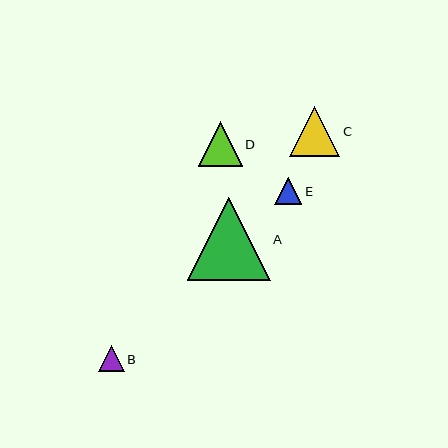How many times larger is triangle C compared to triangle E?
Triangle C is approximately 1.9 times the size of triangle E.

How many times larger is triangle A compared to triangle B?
Triangle A is approximately 3.2 times the size of triangle B.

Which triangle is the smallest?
Triangle B is the smallest with a size of approximately 26 pixels.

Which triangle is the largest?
Triangle A is the largest with a size of approximately 82 pixels.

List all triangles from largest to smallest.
From largest to smallest: A, C, D, E, B.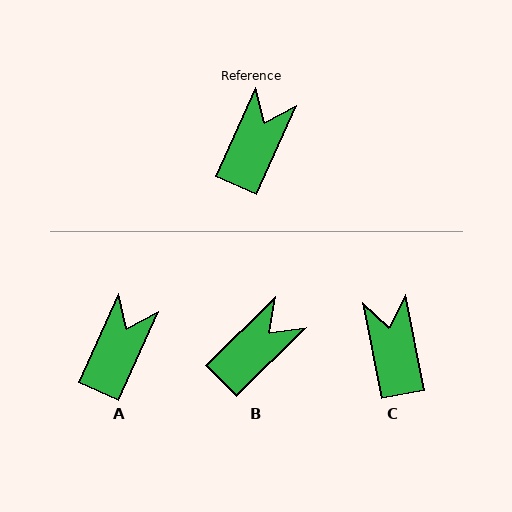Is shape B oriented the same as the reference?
No, it is off by about 21 degrees.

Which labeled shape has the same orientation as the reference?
A.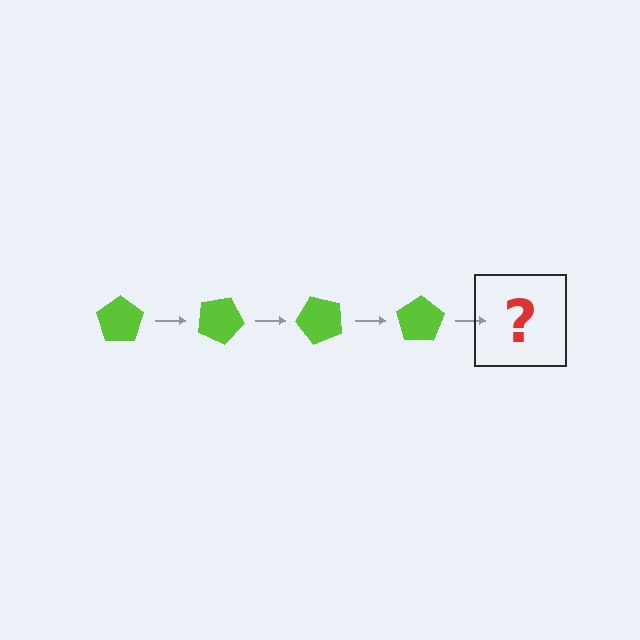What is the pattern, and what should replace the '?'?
The pattern is that the pentagon rotates 25 degrees each step. The '?' should be a lime pentagon rotated 100 degrees.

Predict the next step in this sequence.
The next step is a lime pentagon rotated 100 degrees.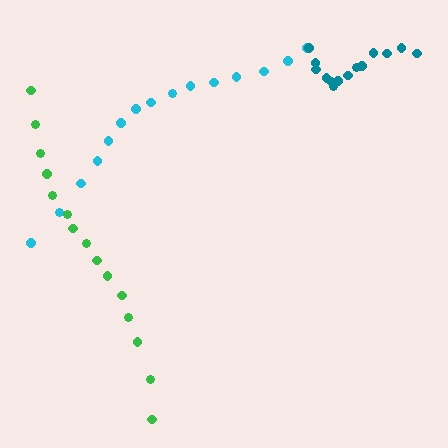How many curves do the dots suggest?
There are 3 distinct paths.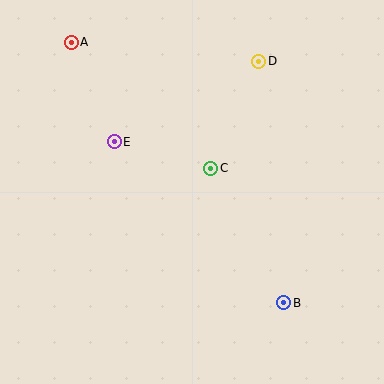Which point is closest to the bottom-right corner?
Point B is closest to the bottom-right corner.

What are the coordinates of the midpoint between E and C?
The midpoint between E and C is at (162, 155).